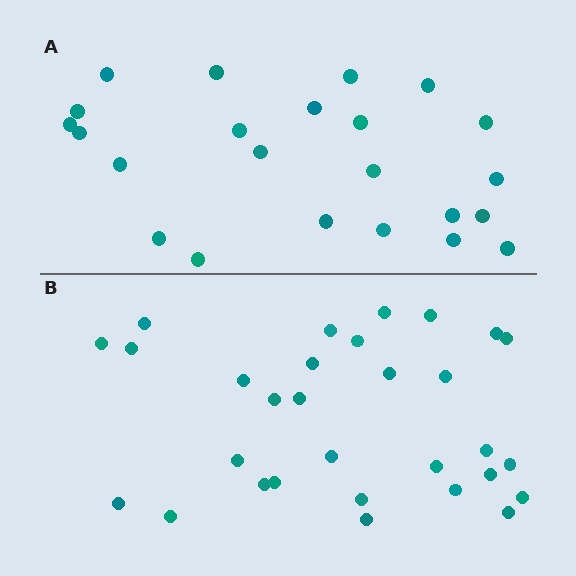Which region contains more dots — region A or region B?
Region B (the bottom region) has more dots.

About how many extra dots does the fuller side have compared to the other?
Region B has roughly 8 or so more dots than region A.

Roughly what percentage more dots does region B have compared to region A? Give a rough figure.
About 30% more.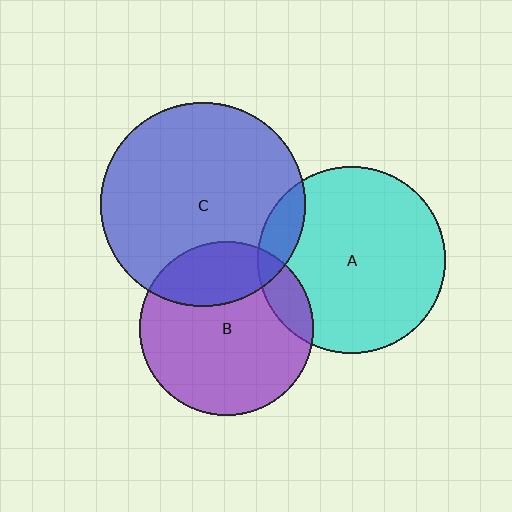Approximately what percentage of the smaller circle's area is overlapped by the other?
Approximately 10%.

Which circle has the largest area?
Circle C (blue).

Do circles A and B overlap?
Yes.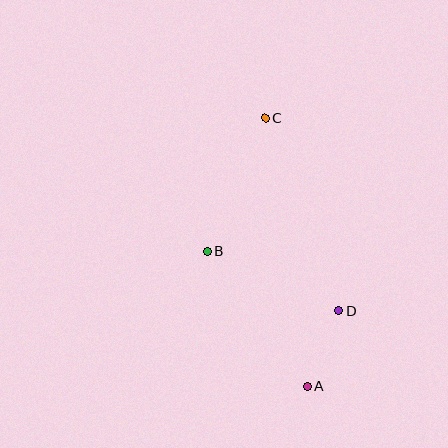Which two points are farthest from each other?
Points A and C are farthest from each other.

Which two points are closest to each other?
Points A and D are closest to each other.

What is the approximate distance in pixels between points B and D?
The distance between B and D is approximately 145 pixels.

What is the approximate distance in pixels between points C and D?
The distance between C and D is approximately 206 pixels.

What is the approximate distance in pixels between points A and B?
The distance between A and B is approximately 169 pixels.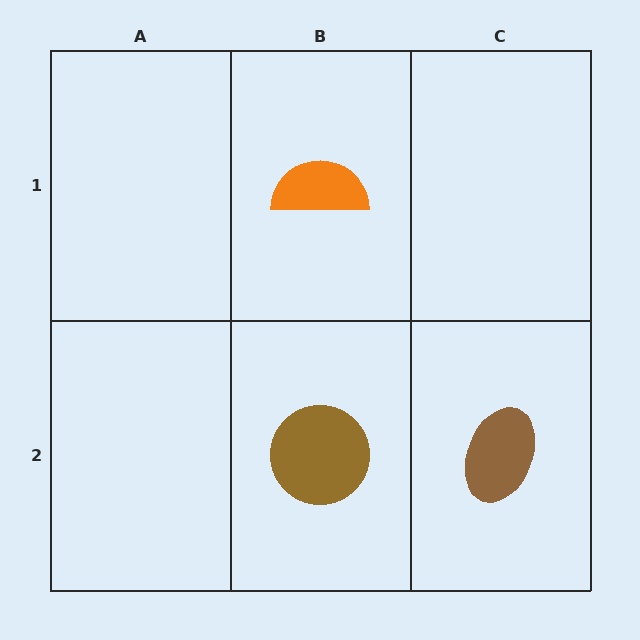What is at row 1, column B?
An orange semicircle.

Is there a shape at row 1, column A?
No, that cell is empty.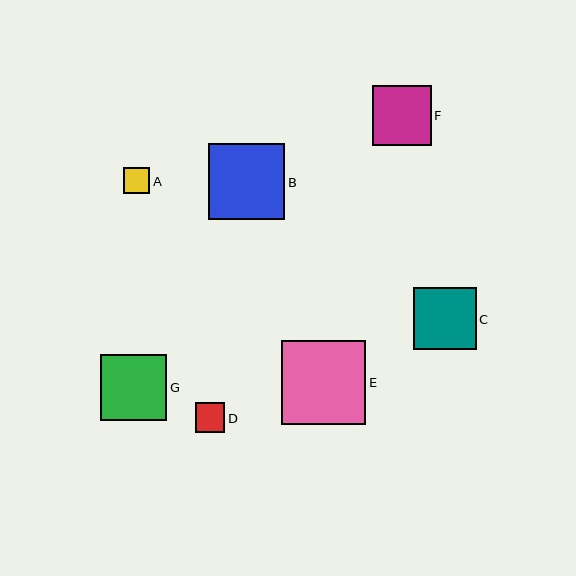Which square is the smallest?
Square A is the smallest with a size of approximately 26 pixels.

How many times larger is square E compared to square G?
Square E is approximately 1.3 times the size of square G.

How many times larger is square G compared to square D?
Square G is approximately 2.2 times the size of square D.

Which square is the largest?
Square E is the largest with a size of approximately 84 pixels.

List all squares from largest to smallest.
From largest to smallest: E, B, G, C, F, D, A.